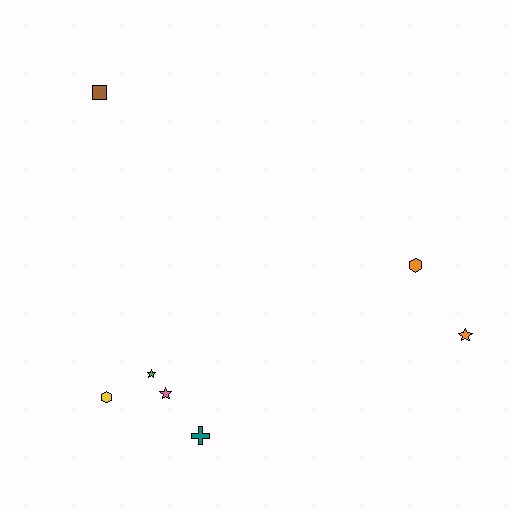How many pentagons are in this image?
There are no pentagons.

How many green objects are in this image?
There is 1 green object.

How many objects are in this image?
There are 7 objects.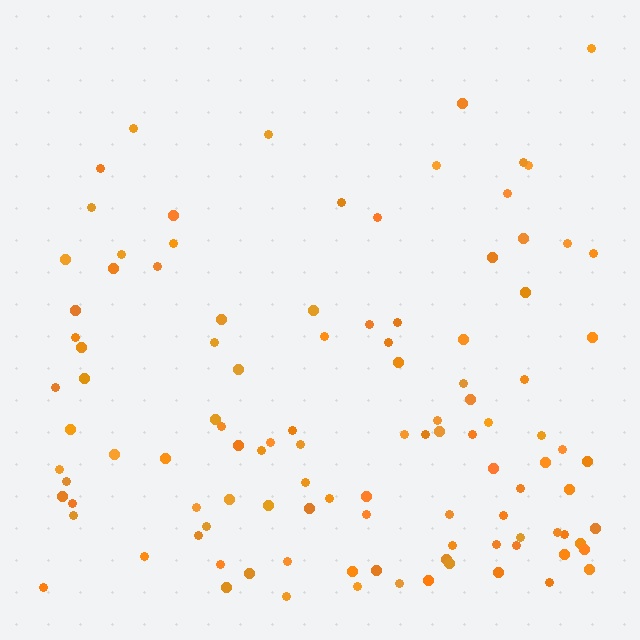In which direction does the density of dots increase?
From top to bottom, with the bottom side densest.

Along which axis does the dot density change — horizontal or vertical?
Vertical.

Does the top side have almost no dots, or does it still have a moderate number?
Still a moderate number, just noticeably fewer than the bottom.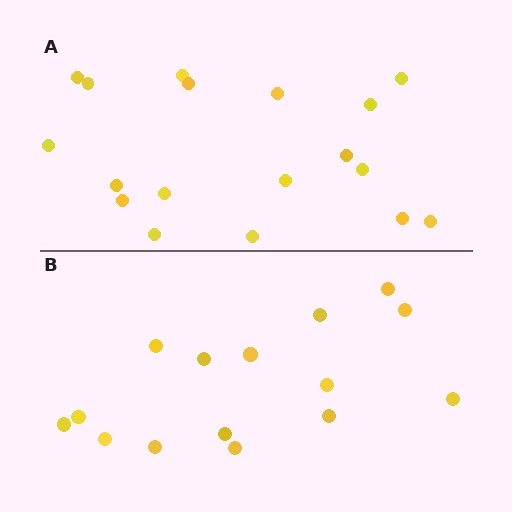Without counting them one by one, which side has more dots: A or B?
Region A (the top region) has more dots.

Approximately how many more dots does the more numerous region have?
Region A has just a few more — roughly 2 or 3 more dots than region B.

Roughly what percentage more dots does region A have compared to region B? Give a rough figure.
About 20% more.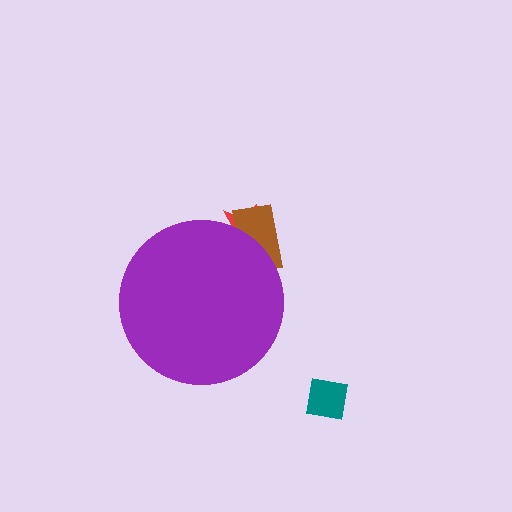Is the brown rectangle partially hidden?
Yes, the brown rectangle is partially hidden behind the purple circle.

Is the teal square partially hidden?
No, the teal square is fully visible.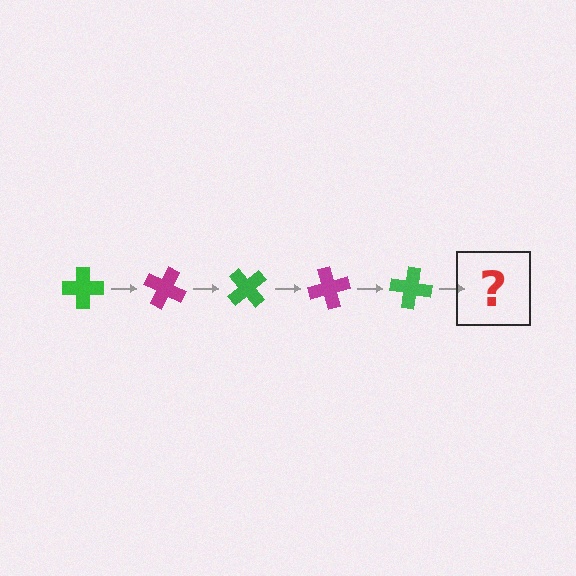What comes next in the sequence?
The next element should be a magenta cross, rotated 125 degrees from the start.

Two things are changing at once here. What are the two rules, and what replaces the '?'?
The two rules are that it rotates 25 degrees each step and the color cycles through green and magenta. The '?' should be a magenta cross, rotated 125 degrees from the start.